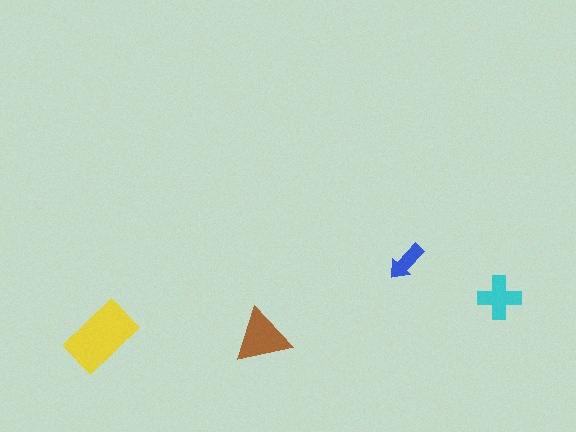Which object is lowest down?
The brown triangle is bottommost.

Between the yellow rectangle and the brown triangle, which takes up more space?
The yellow rectangle.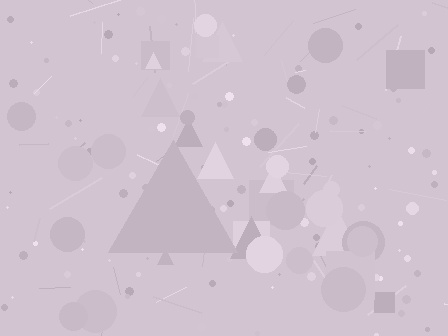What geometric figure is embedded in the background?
A triangle is embedded in the background.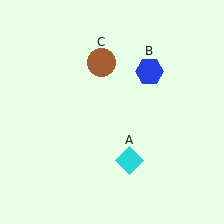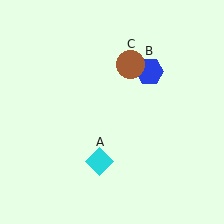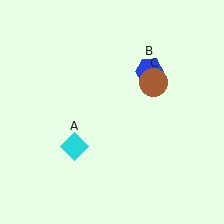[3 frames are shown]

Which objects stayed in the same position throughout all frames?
Blue hexagon (object B) remained stationary.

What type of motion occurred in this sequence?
The cyan diamond (object A), brown circle (object C) rotated clockwise around the center of the scene.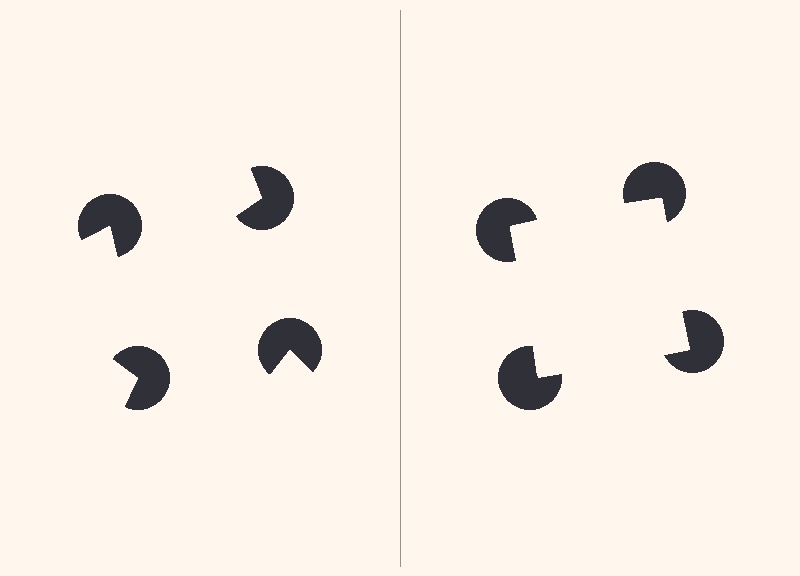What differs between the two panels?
The pac-man discs are positioned identically on both sides; only the wedge orientations differ. On the right they align to a square; on the left they are misaligned.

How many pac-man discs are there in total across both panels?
8 — 4 on each side.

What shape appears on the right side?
An illusory square.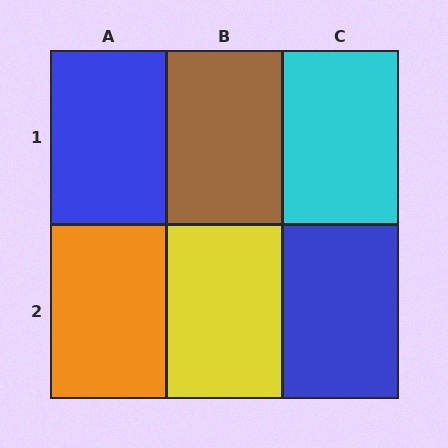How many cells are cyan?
1 cell is cyan.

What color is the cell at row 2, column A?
Orange.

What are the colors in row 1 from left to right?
Blue, brown, cyan.